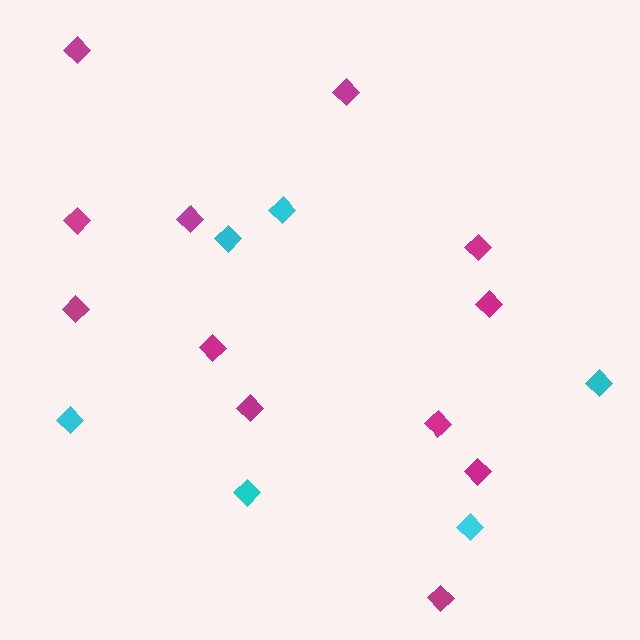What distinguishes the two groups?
There are 2 groups: one group of magenta diamonds (12) and one group of cyan diamonds (6).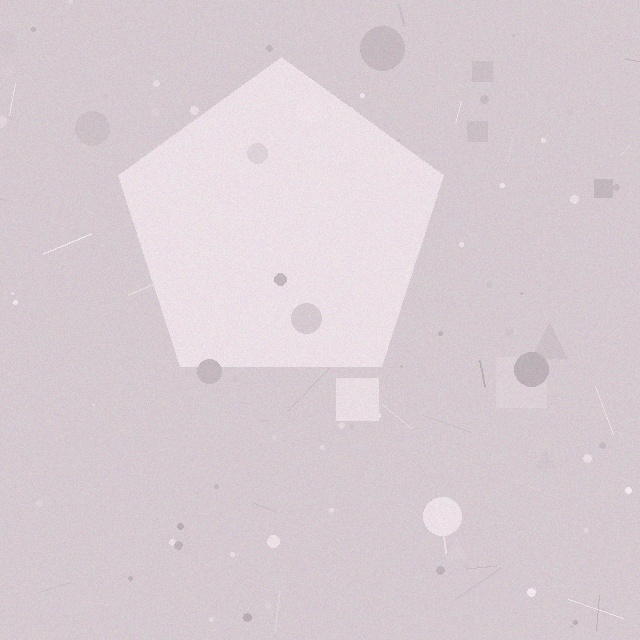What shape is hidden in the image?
A pentagon is hidden in the image.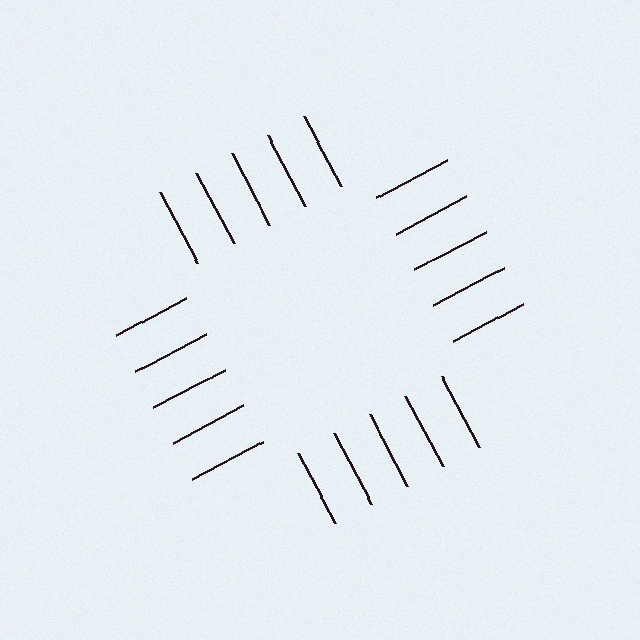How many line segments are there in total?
20 — 5 along each of the 4 edges.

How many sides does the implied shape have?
4 sides — the line-ends trace a square.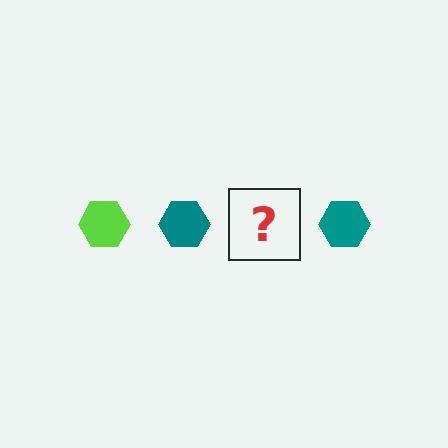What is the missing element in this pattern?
The missing element is a lime hexagon.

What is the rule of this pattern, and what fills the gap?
The rule is that the pattern cycles through lime, teal hexagons. The gap should be filled with a lime hexagon.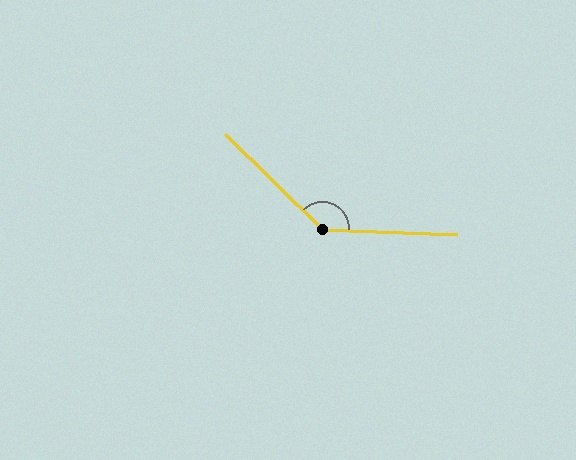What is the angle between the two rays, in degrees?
Approximately 138 degrees.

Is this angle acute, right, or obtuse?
It is obtuse.